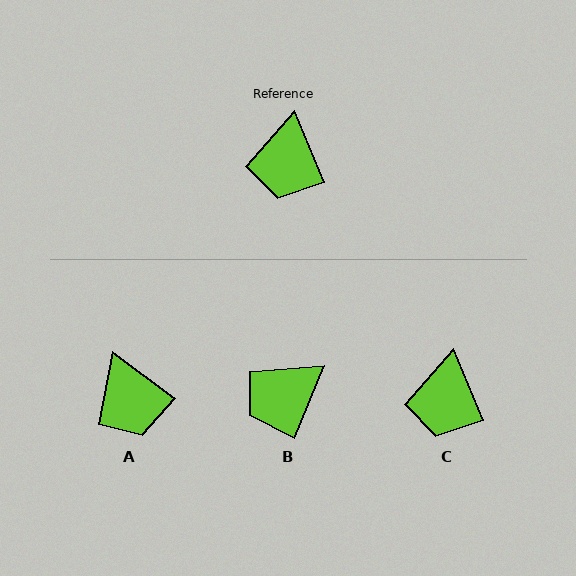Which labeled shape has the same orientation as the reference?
C.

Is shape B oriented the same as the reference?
No, it is off by about 45 degrees.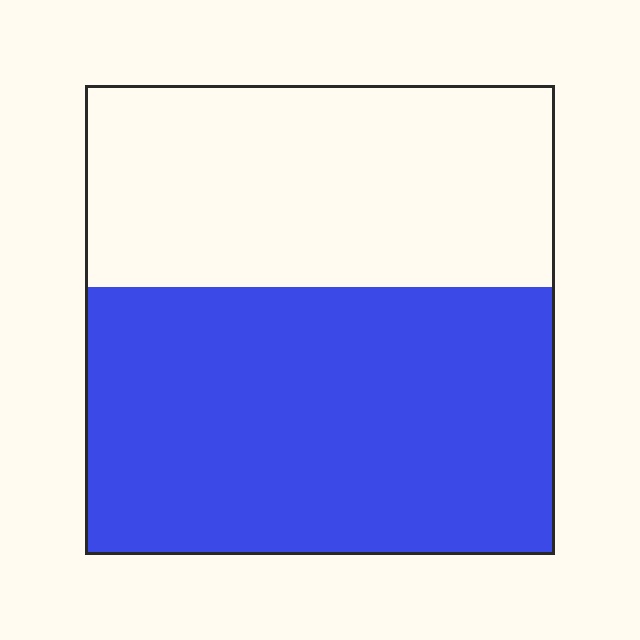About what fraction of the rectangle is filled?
About three fifths (3/5).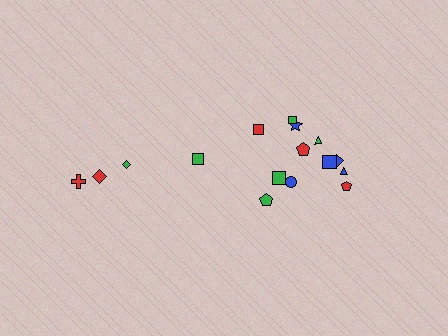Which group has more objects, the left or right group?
The right group.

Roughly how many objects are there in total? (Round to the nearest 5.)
Roughly 15 objects in total.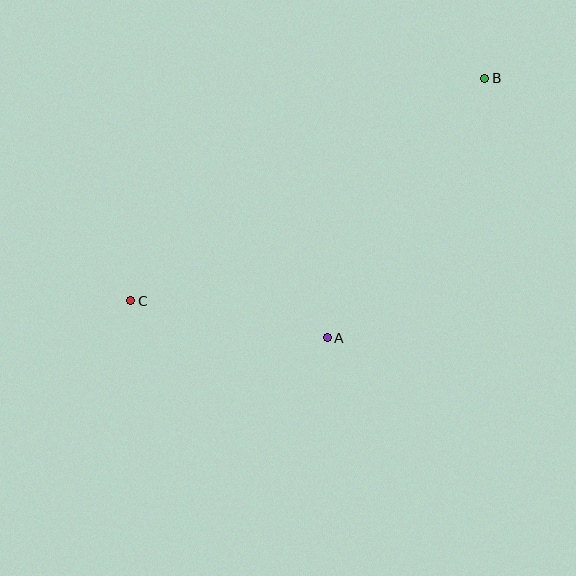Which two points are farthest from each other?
Points B and C are farthest from each other.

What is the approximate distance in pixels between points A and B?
The distance between A and B is approximately 304 pixels.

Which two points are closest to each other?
Points A and C are closest to each other.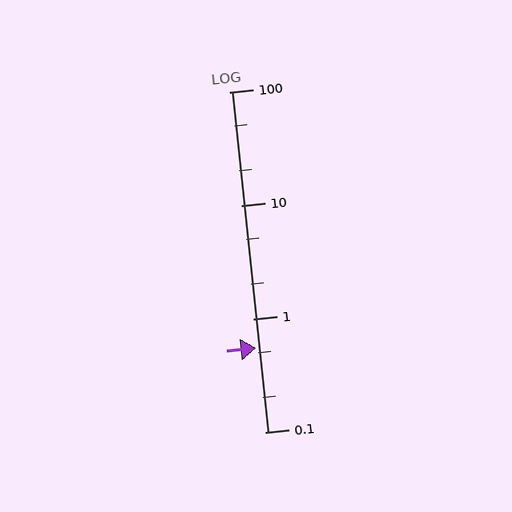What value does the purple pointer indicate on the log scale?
The pointer indicates approximately 0.55.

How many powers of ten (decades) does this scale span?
The scale spans 3 decades, from 0.1 to 100.